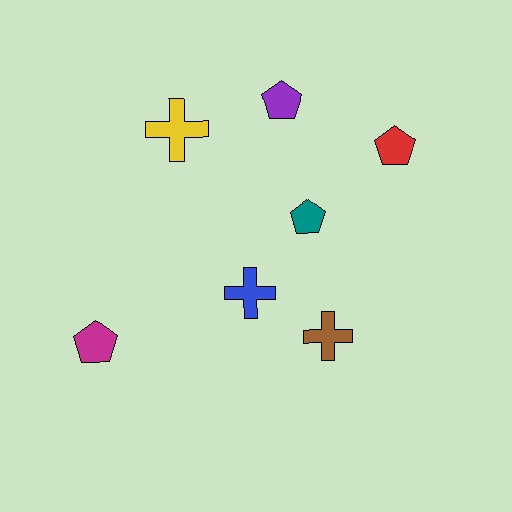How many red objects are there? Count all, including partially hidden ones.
There is 1 red object.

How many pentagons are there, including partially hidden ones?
There are 4 pentagons.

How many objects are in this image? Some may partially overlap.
There are 7 objects.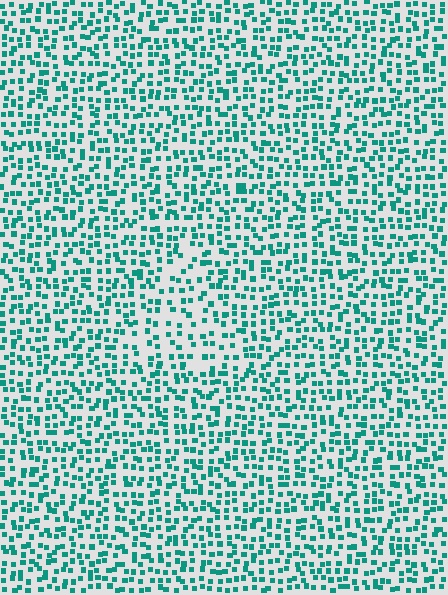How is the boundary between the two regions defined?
The boundary is defined by a change in element density (approximately 1.6x ratio). All elements are the same color, size, and shape.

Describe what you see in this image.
The image contains small teal elements arranged at two different densities. A triangle-shaped region is visible where the elements are less densely packed than the surrounding area.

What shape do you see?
I see a triangle.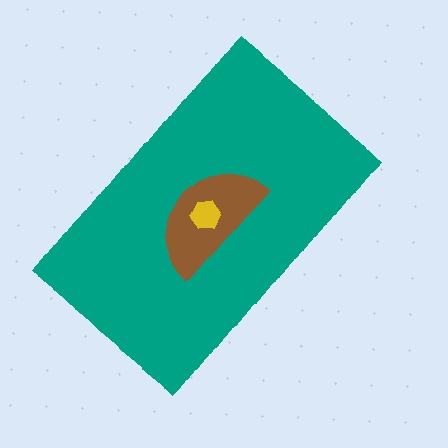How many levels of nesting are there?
3.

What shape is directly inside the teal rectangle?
The brown semicircle.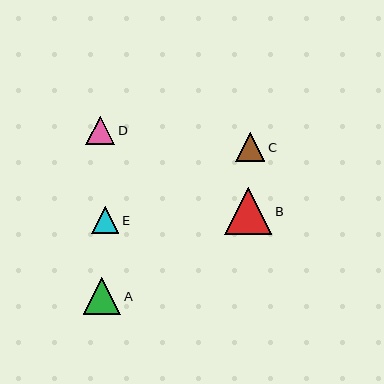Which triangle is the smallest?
Triangle E is the smallest with a size of approximately 27 pixels.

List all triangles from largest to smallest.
From largest to smallest: B, A, C, D, E.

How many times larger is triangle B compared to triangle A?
Triangle B is approximately 1.3 times the size of triangle A.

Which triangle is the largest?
Triangle B is the largest with a size of approximately 47 pixels.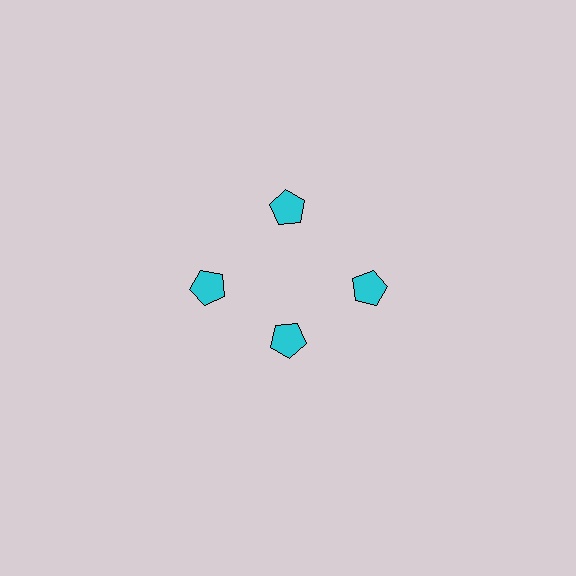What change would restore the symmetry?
The symmetry would be restored by moving it outward, back onto the ring so that all 4 pentagons sit at equal angles and equal distance from the center.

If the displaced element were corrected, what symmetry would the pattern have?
It would have 4-fold rotational symmetry — the pattern would map onto itself every 90 degrees.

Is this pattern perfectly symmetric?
No. The 4 cyan pentagons are arranged in a ring, but one element near the 6 o'clock position is pulled inward toward the center, breaking the 4-fold rotational symmetry.